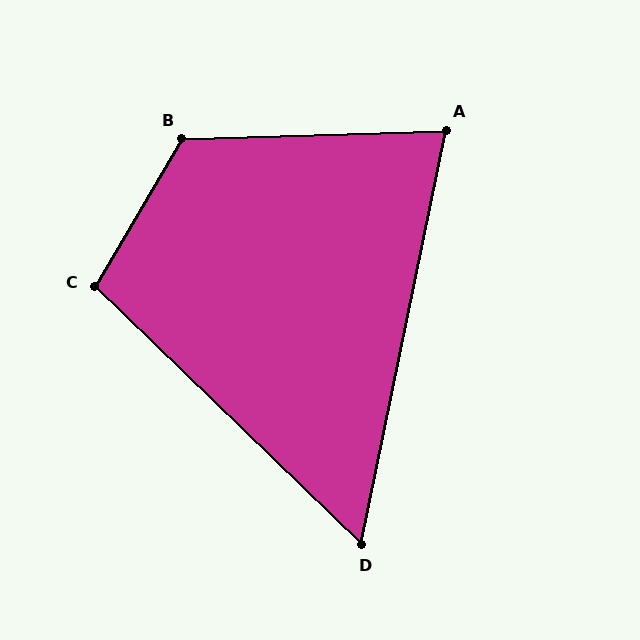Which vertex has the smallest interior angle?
D, at approximately 58 degrees.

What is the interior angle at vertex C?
Approximately 104 degrees (obtuse).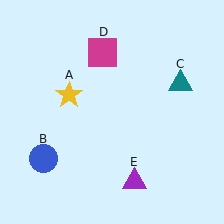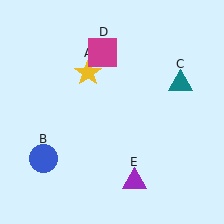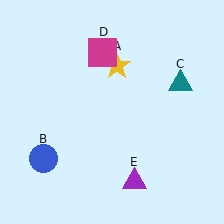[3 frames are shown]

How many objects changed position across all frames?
1 object changed position: yellow star (object A).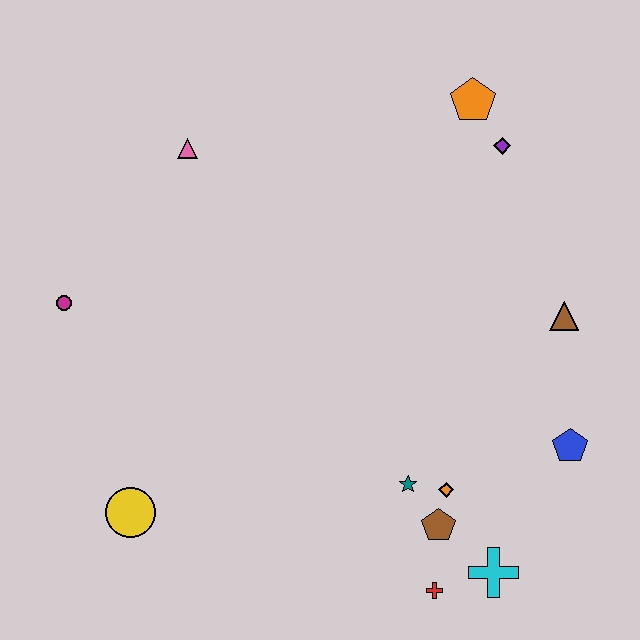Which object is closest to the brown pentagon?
The orange diamond is closest to the brown pentagon.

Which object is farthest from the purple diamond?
The yellow circle is farthest from the purple diamond.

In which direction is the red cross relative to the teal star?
The red cross is below the teal star.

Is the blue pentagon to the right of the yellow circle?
Yes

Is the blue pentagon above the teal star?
Yes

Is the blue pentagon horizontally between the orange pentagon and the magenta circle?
No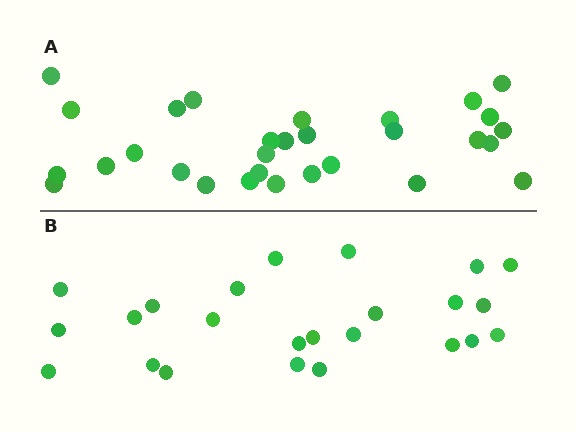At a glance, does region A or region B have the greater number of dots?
Region A (the top region) has more dots.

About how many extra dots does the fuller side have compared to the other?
Region A has about 6 more dots than region B.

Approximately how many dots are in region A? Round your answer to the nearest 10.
About 30 dots.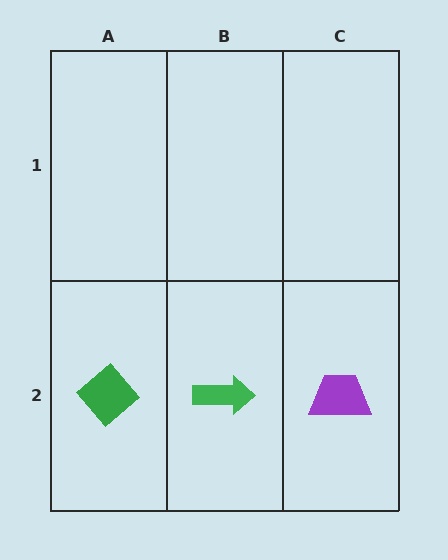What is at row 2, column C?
A purple trapezoid.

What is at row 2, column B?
A green arrow.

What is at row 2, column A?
A green diamond.